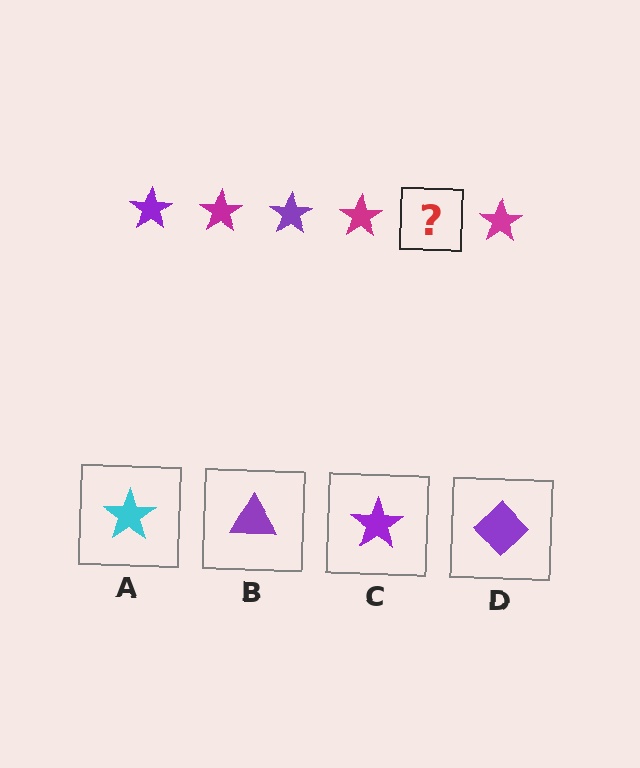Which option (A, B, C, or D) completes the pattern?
C.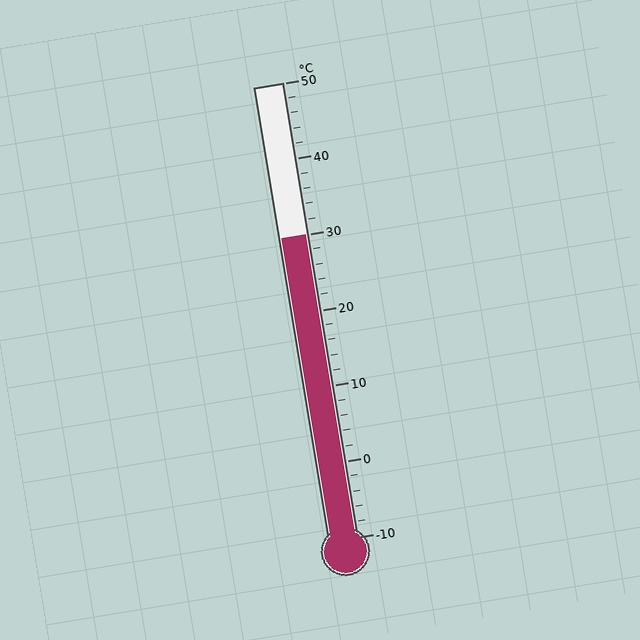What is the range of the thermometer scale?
The thermometer scale ranges from -10°C to 50°C.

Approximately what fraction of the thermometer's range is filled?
The thermometer is filled to approximately 65% of its range.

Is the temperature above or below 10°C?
The temperature is above 10°C.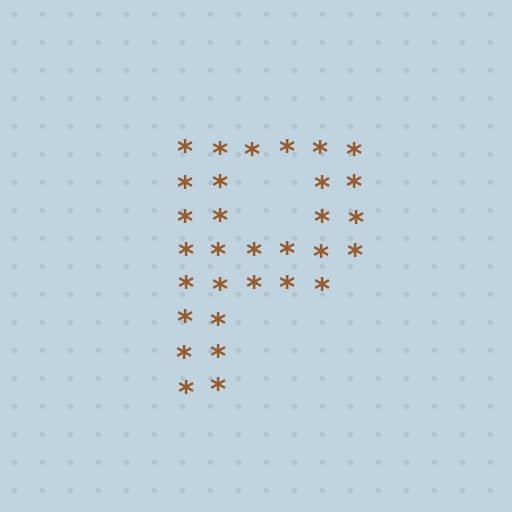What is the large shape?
The large shape is the letter P.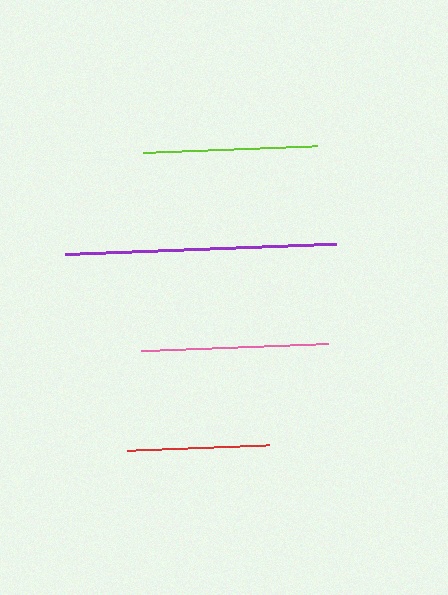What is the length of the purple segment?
The purple segment is approximately 271 pixels long.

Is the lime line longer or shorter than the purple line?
The purple line is longer than the lime line.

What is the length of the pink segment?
The pink segment is approximately 188 pixels long.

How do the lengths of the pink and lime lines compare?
The pink and lime lines are approximately the same length.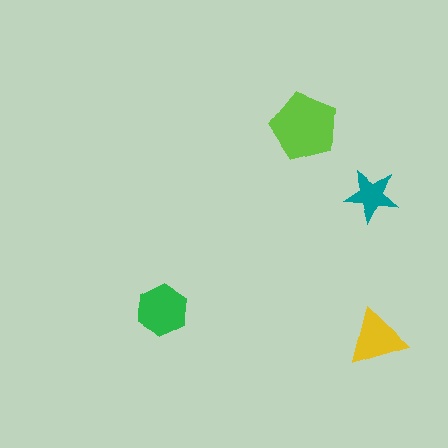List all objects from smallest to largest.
The teal star, the yellow triangle, the green hexagon, the lime pentagon.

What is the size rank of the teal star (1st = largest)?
4th.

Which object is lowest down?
The yellow triangle is bottommost.